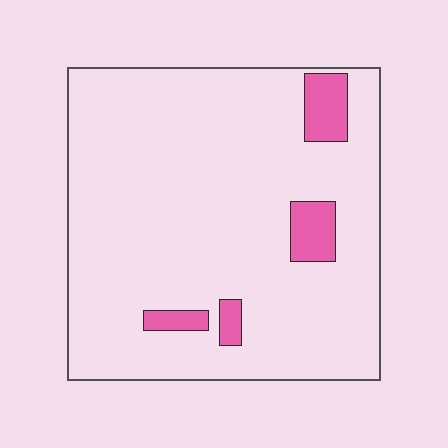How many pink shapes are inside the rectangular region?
4.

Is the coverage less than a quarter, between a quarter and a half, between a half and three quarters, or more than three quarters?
Less than a quarter.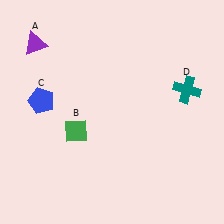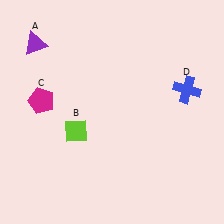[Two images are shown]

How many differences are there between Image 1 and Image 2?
There are 3 differences between the two images.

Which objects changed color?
B changed from green to lime. C changed from blue to magenta. D changed from teal to blue.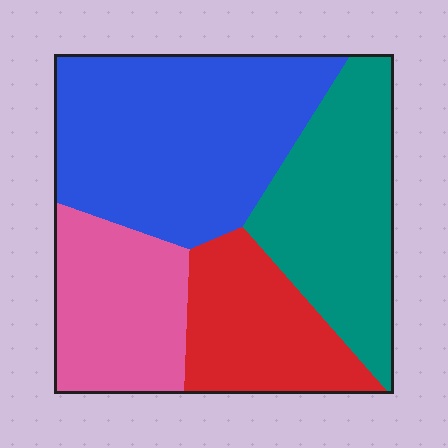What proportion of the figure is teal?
Teal covers about 25% of the figure.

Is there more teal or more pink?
Teal.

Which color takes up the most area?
Blue, at roughly 35%.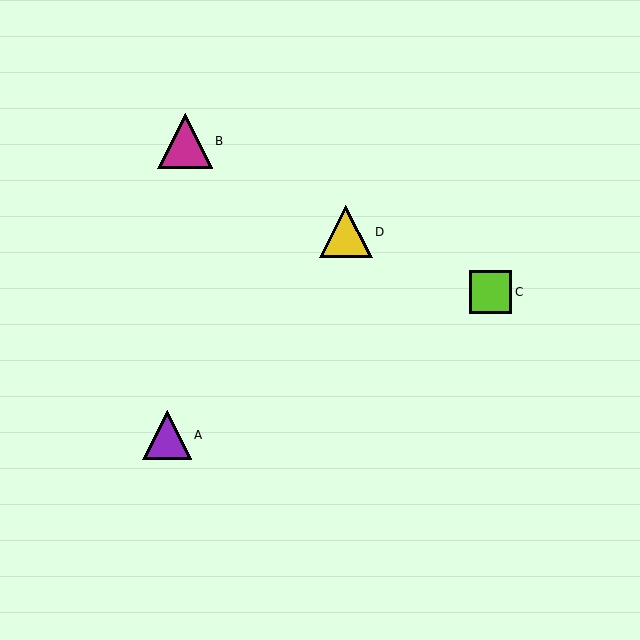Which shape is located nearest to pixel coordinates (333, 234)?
The yellow triangle (labeled D) at (346, 232) is nearest to that location.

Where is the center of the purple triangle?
The center of the purple triangle is at (167, 435).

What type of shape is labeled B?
Shape B is a magenta triangle.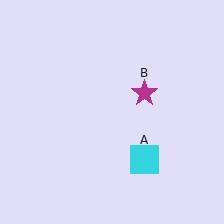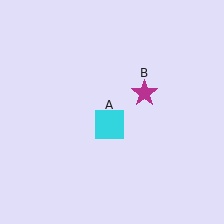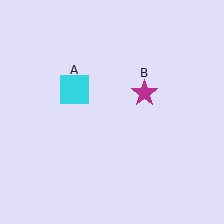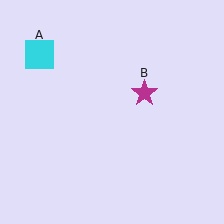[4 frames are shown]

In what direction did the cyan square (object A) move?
The cyan square (object A) moved up and to the left.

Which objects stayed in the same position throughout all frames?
Magenta star (object B) remained stationary.